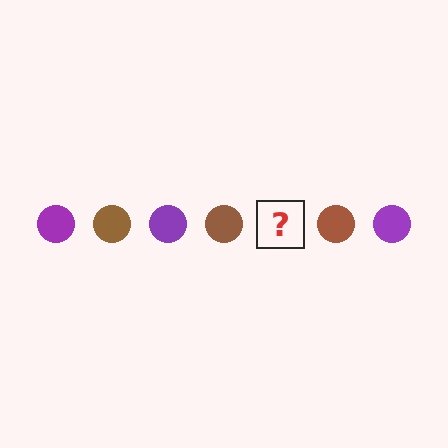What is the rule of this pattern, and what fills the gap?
The rule is that the pattern cycles through purple, brown circles. The gap should be filled with a purple circle.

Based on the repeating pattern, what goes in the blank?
The blank should be a purple circle.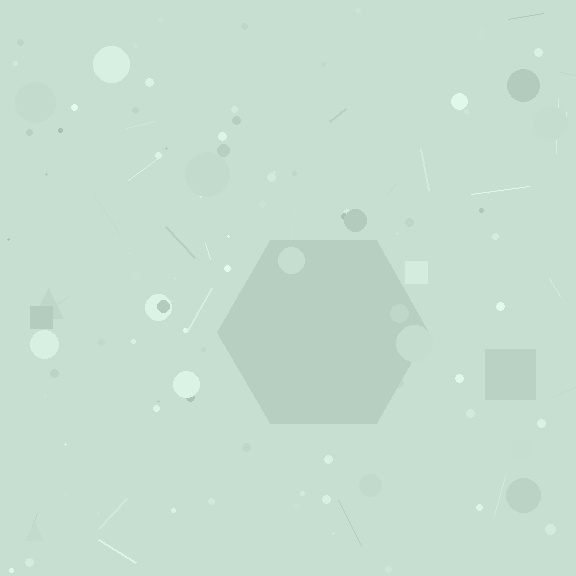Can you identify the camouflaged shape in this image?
The camouflaged shape is a hexagon.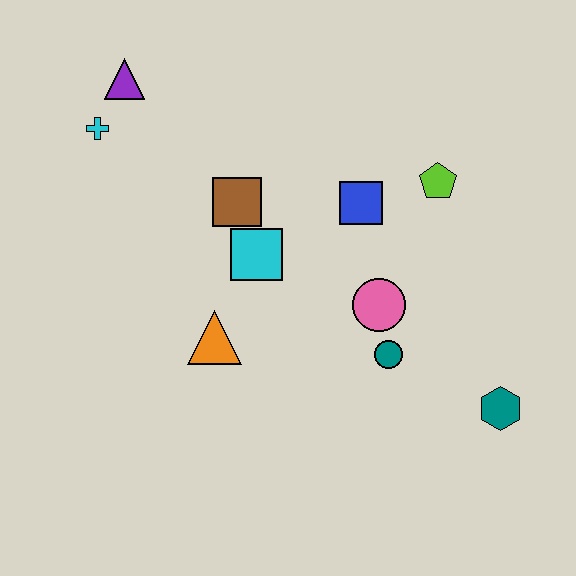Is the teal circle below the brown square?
Yes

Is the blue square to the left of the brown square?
No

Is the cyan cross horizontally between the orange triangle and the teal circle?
No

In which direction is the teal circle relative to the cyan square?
The teal circle is to the right of the cyan square.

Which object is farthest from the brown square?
The teal hexagon is farthest from the brown square.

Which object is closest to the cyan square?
The brown square is closest to the cyan square.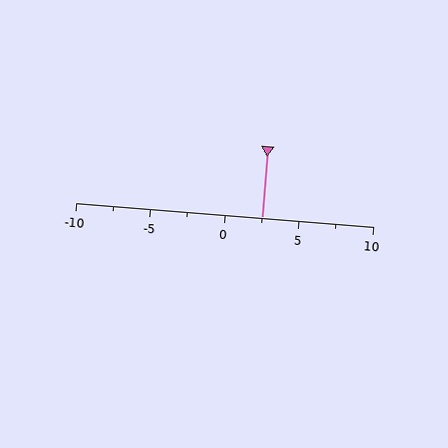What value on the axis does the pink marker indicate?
The marker indicates approximately 2.5.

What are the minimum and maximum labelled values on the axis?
The axis runs from -10 to 10.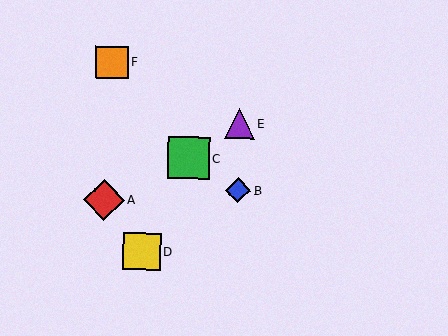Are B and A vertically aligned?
No, B is at x≈238 and A is at x≈104.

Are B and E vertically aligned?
Yes, both are at x≈238.